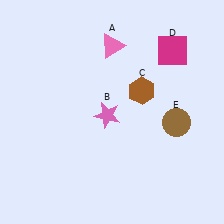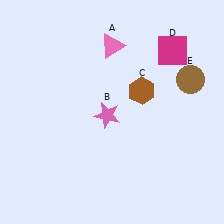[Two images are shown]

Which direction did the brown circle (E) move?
The brown circle (E) moved up.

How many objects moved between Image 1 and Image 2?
1 object moved between the two images.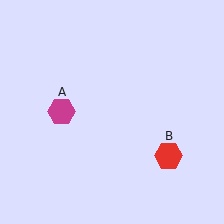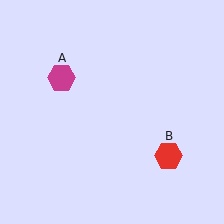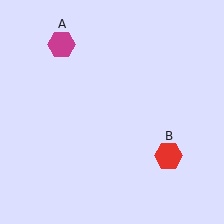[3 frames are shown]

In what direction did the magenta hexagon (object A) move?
The magenta hexagon (object A) moved up.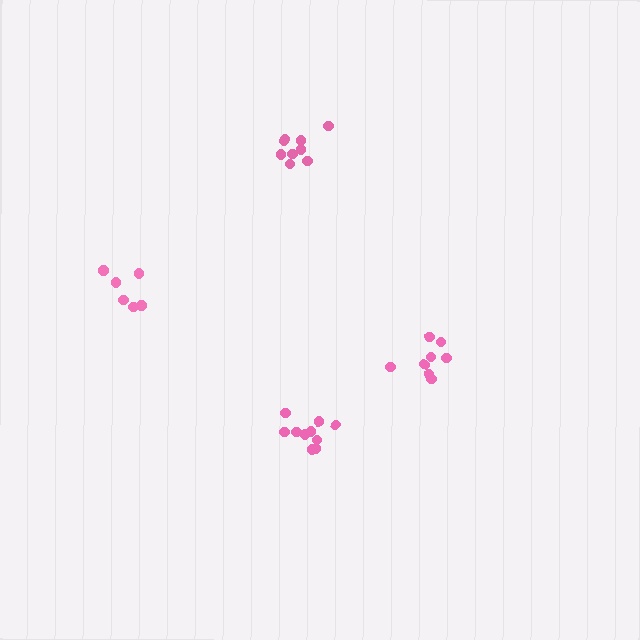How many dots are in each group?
Group 1: 10 dots, Group 2: 6 dots, Group 3: 8 dots, Group 4: 9 dots (33 total).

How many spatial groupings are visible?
There are 4 spatial groupings.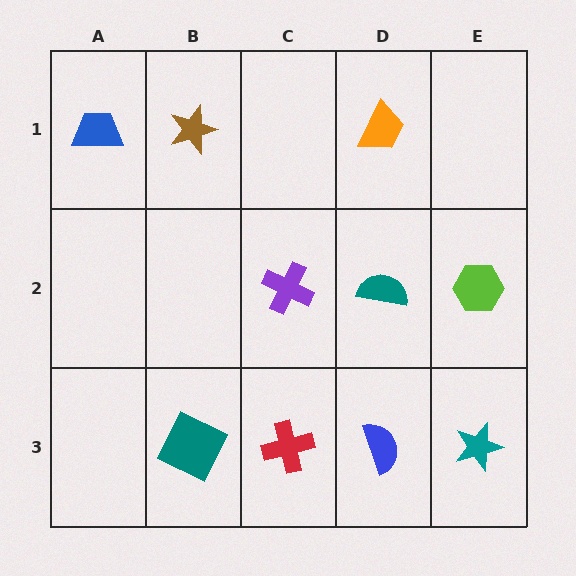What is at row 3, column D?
A blue semicircle.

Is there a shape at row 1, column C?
No, that cell is empty.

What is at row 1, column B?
A brown star.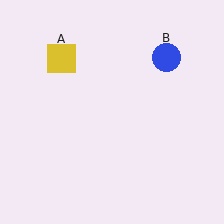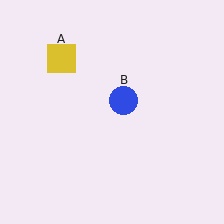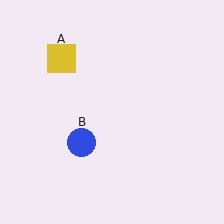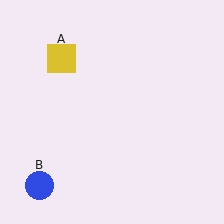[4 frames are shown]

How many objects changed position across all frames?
1 object changed position: blue circle (object B).